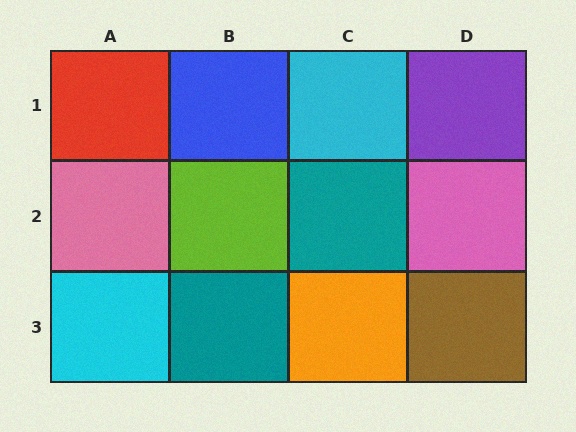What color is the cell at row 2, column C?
Teal.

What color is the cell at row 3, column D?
Brown.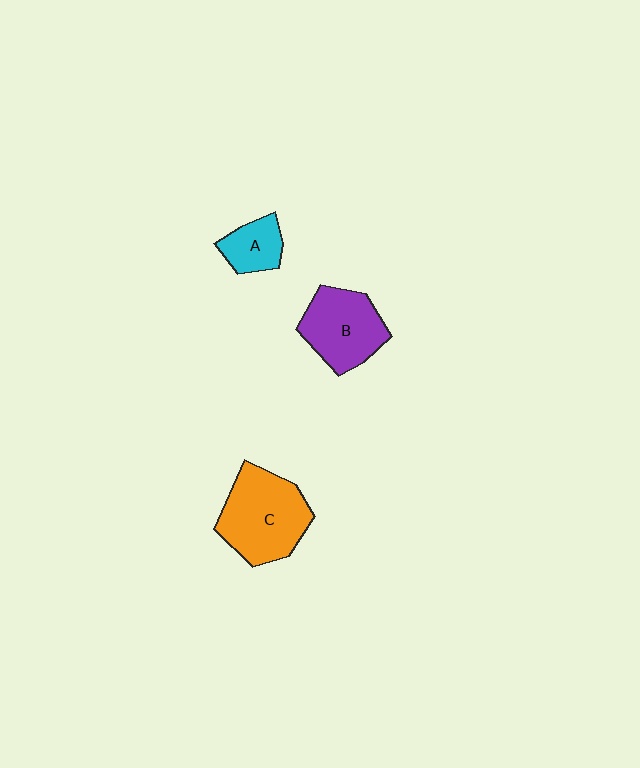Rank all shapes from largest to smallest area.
From largest to smallest: C (orange), B (purple), A (cyan).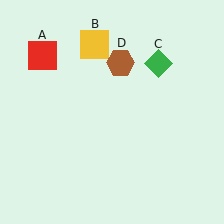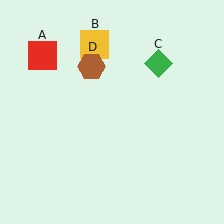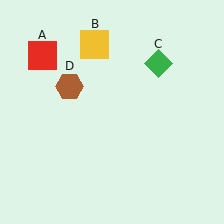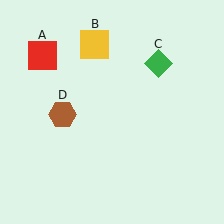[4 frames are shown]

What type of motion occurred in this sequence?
The brown hexagon (object D) rotated counterclockwise around the center of the scene.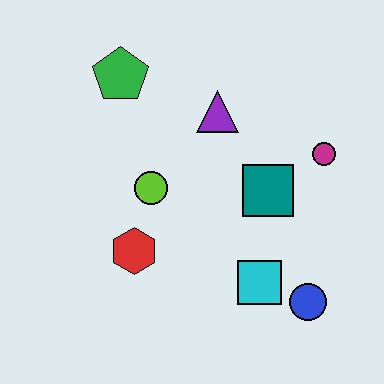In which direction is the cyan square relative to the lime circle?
The cyan square is to the right of the lime circle.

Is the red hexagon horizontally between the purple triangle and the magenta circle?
No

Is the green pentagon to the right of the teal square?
No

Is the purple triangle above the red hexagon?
Yes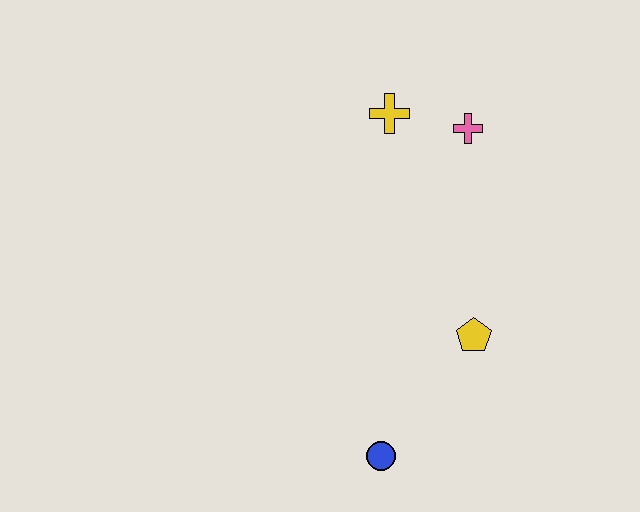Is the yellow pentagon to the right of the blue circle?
Yes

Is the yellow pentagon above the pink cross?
No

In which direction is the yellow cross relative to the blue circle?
The yellow cross is above the blue circle.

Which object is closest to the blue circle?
The yellow pentagon is closest to the blue circle.